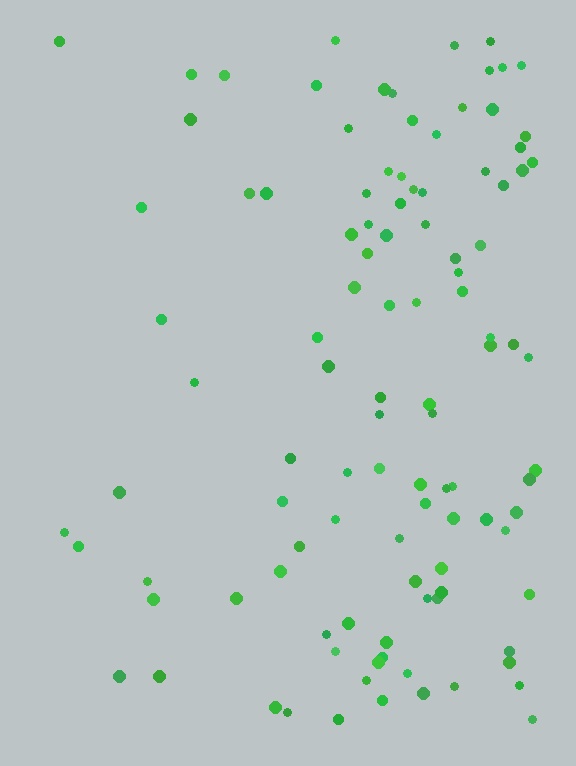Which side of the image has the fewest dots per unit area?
The left.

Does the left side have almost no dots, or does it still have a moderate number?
Still a moderate number, just noticeably fewer than the right.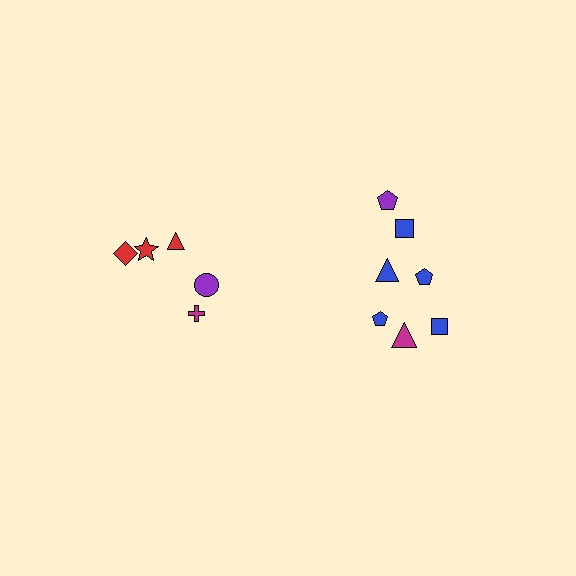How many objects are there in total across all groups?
There are 12 objects.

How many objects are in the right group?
There are 7 objects.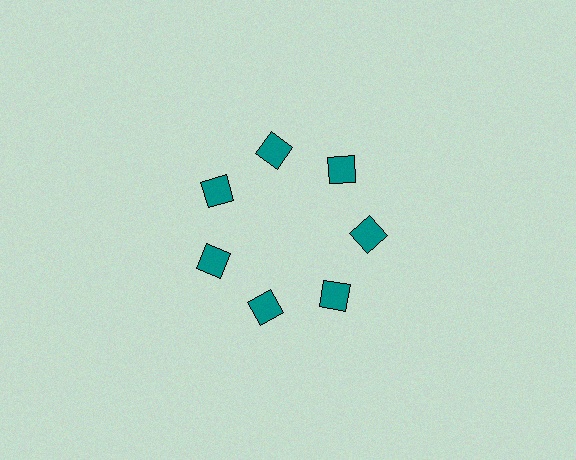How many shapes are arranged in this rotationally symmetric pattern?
There are 7 shapes, arranged in 7 groups of 1.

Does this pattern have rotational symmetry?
Yes, this pattern has 7-fold rotational symmetry. It looks the same after rotating 51 degrees around the center.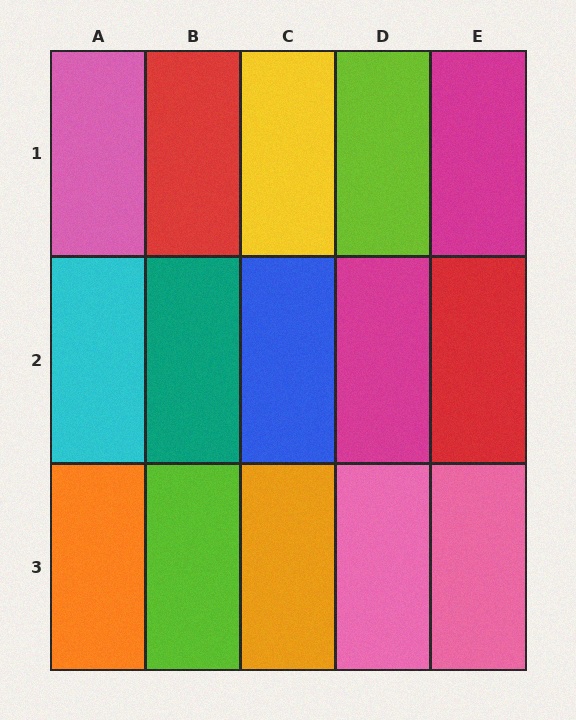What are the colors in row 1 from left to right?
Pink, red, yellow, lime, magenta.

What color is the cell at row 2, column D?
Magenta.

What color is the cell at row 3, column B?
Lime.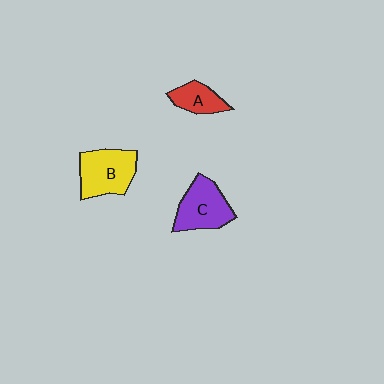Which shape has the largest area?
Shape B (yellow).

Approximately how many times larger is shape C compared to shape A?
Approximately 1.7 times.